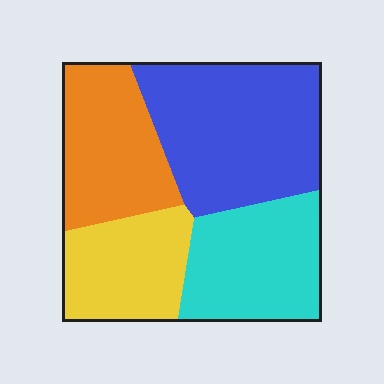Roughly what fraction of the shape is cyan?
Cyan takes up about one quarter (1/4) of the shape.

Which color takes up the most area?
Blue, at roughly 35%.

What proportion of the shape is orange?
Orange takes up about one fifth (1/5) of the shape.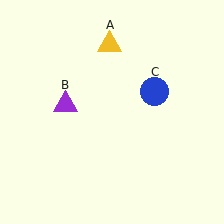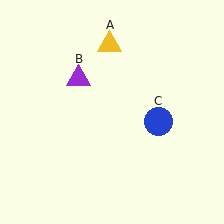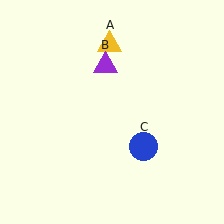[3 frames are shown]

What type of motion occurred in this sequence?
The purple triangle (object B), blue circle (object C) rotated clockwise around the center of the scene.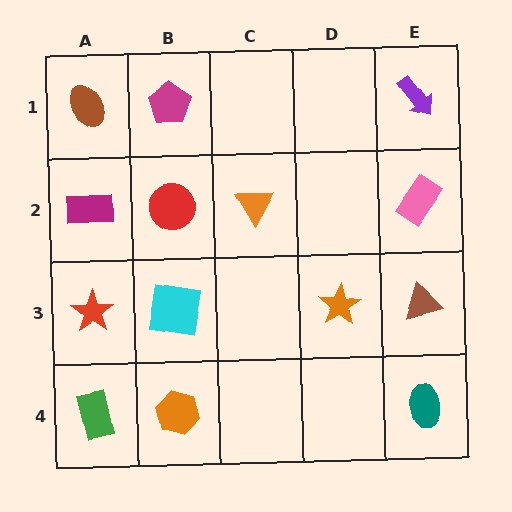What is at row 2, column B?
A red circle.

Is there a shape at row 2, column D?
No, that cell is empty.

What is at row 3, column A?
A red star.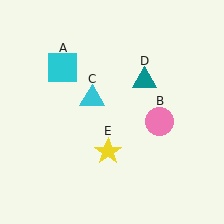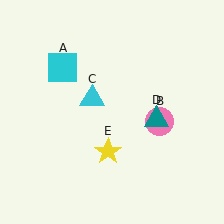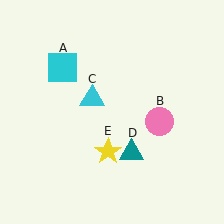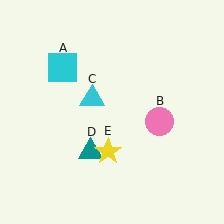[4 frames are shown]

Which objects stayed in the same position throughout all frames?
Cyan square (object A) and pink circle (object B) and cyan triangle (object C) and yellow star (object E) remained stationary.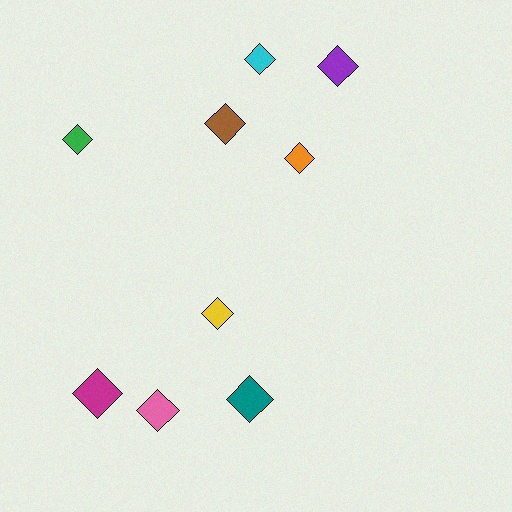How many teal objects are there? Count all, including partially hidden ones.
There is 1 teal object.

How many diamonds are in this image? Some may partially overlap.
There are 9 diamonds.